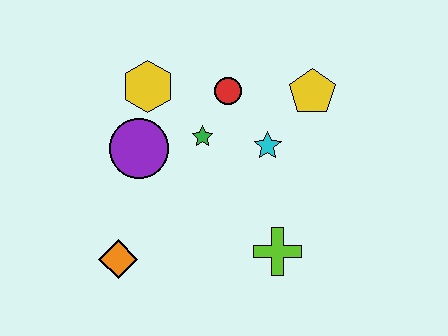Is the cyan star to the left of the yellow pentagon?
Yes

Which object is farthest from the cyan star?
The orange diamond is farthest from the cyan star.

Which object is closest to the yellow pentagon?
The cyan star is closest to the yellow pentagon.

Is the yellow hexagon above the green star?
Yes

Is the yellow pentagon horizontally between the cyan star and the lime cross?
No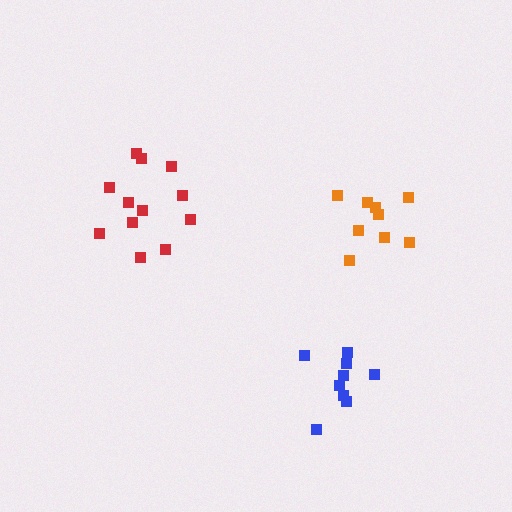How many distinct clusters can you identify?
There are 3 distinct clusters.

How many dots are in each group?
Group 1: 12 dots, Group 2: 9 dots, Group 3: 9 dots (30 total).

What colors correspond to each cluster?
The clusters are colored: red, blue, orange.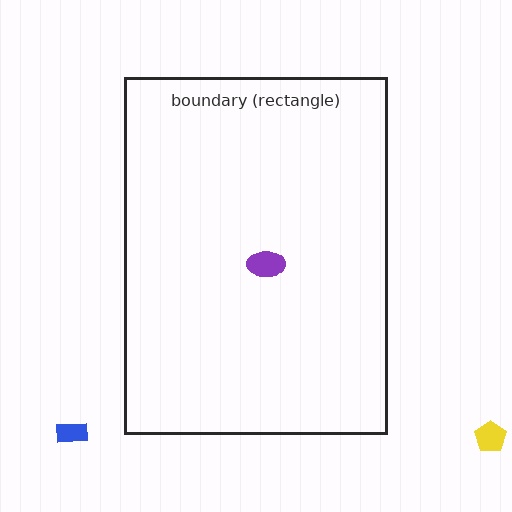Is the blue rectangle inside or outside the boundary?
Outside.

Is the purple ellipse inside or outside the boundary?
Inside.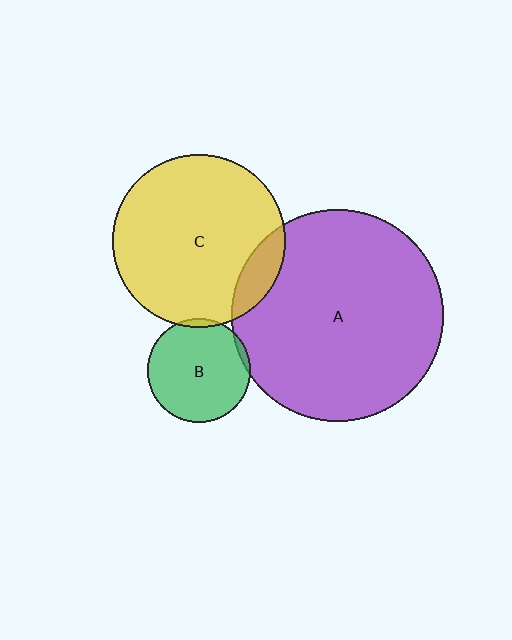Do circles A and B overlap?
Yes.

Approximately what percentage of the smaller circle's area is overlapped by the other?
Approximately 5%.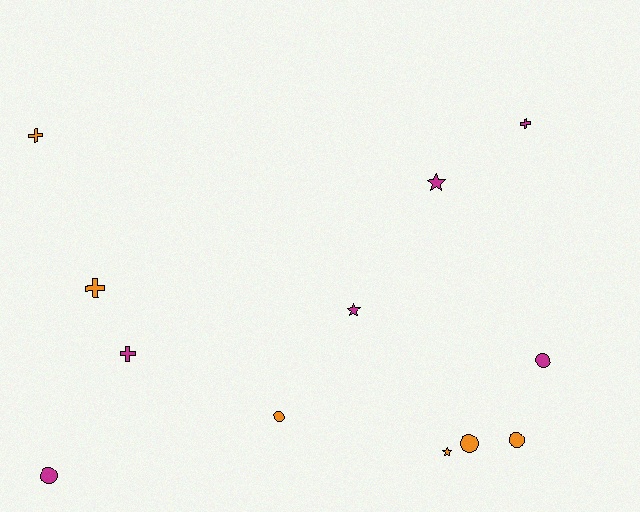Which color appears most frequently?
Orange, with 6 objects.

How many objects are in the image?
There are 12 objects.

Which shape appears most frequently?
Circle, with 5 objects.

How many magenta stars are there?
There are 2 magenta stars.